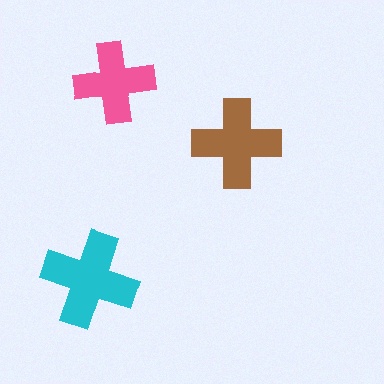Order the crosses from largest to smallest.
the cyan one, the brown one, the pink one.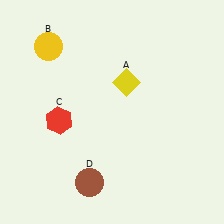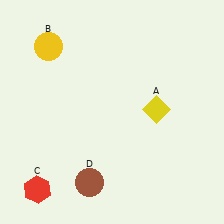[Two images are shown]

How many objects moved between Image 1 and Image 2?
2 objects moved between the two images.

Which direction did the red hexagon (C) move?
The red hexagon (C) moved down.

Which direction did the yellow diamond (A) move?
The yellow diamond (A) moved right.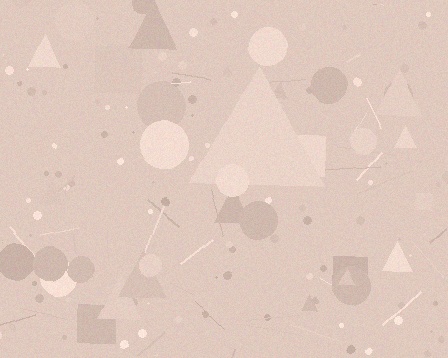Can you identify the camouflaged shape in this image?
The camouflaged shape is a triangle.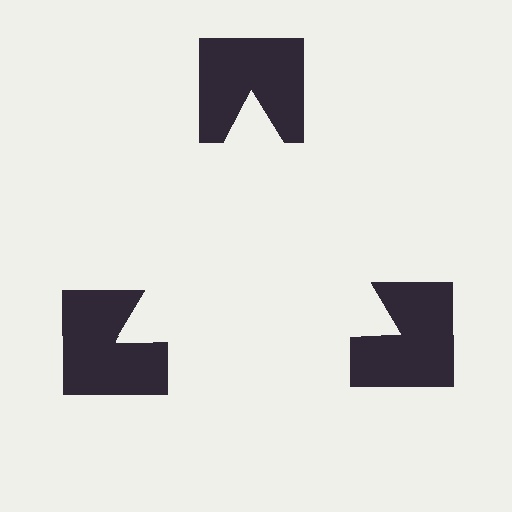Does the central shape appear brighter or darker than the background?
It typically appears slightly brighter than the background, even though no actual brightness change is drawn.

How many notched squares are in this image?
There are 3 — one at each vertex of the illusory triangle.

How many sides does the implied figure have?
3 sides.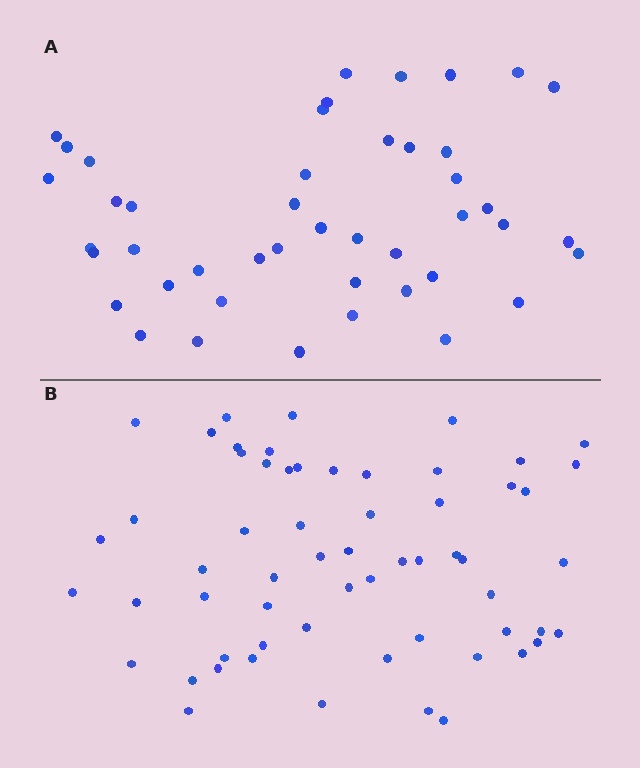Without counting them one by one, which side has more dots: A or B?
Region B (the bottom region) has more dots.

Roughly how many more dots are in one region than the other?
Region B has approximately 15 more dots than region A.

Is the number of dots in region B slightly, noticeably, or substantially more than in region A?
Region B has noticeably more, but not dramatically so. The ratio is roughly 1.3 to 1.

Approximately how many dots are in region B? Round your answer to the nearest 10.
About 60 dots.